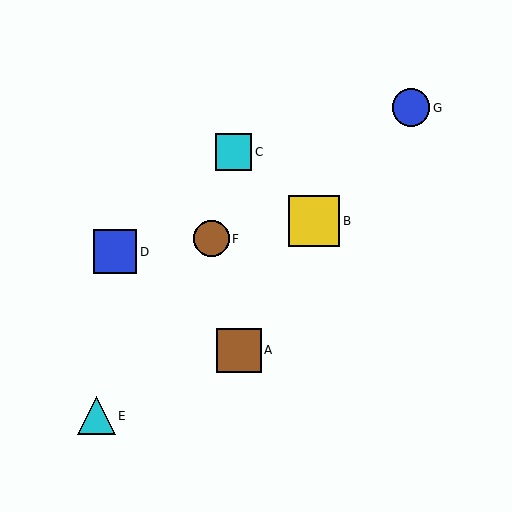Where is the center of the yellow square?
The center of the yellow square is at (314, 221).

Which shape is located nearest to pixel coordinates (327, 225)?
The yellow square (labeled B) at (314, 221) is nearest to that location.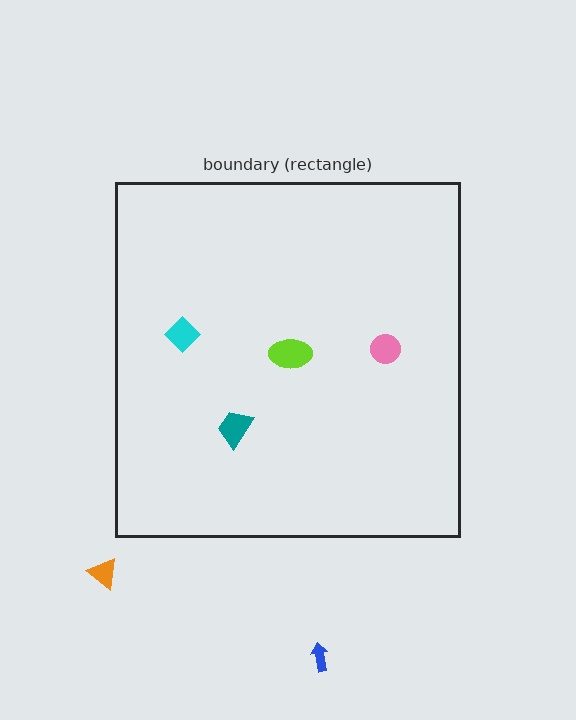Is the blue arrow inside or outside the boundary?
Outside.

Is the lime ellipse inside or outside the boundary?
Inside.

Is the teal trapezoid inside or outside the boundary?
Inside.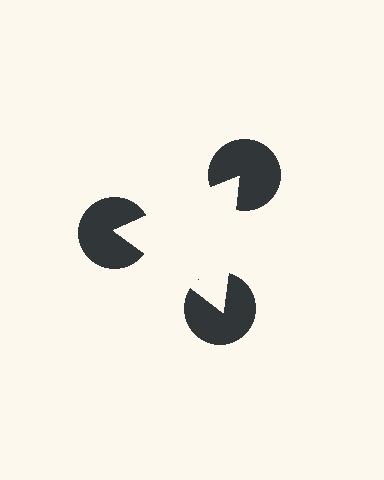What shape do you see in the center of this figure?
An illusory triangle — its edges are inferred from the aligned wedge cuts in the pac-man discs, not physically drawn.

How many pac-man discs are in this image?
There are 3 — one at each vertex of the illusory triangle.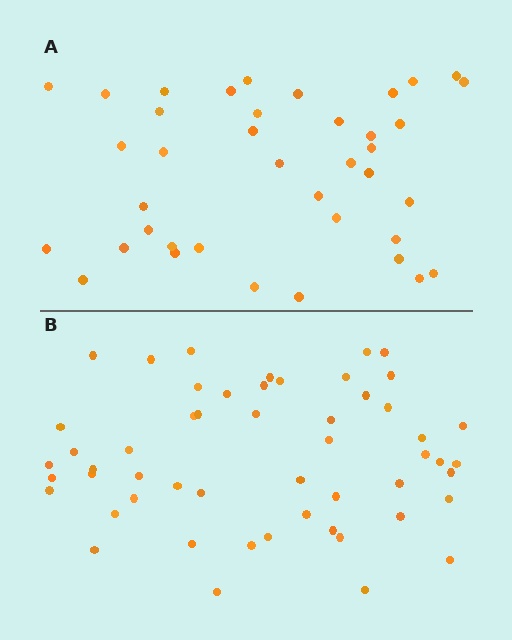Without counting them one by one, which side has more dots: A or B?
Region B (the bottom region) has more dots.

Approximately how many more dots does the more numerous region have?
Region B has approximately 15 more dots than region A.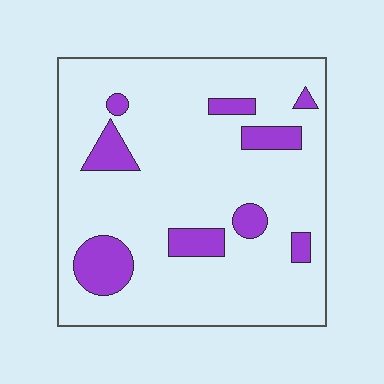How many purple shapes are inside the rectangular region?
9.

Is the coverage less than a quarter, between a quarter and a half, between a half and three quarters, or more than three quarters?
Less than a quarter.